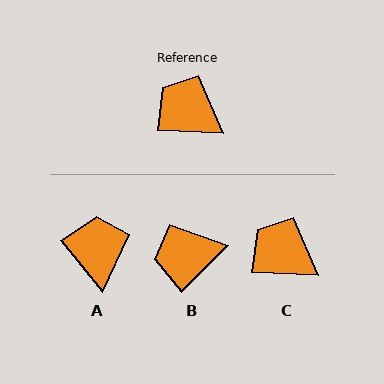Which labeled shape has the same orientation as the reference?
C.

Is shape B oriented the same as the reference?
No, it is off by about 48 degrees.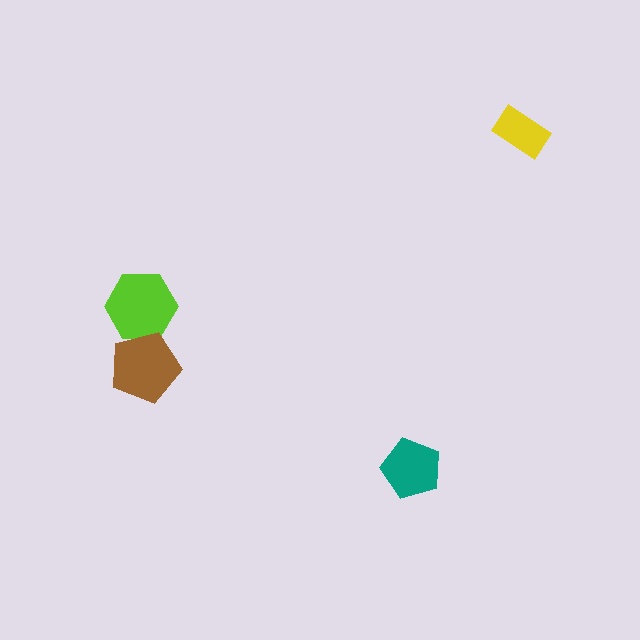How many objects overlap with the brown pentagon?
1 object overlaps with the brown pentagon.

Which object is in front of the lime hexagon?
The brown pentagon is in front of the lime hexagon.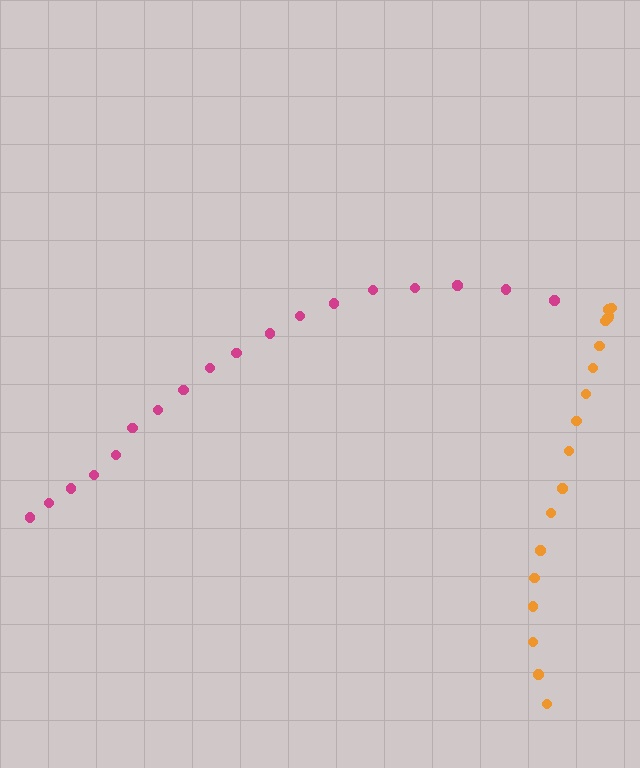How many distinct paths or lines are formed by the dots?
There are 2 distinct paths.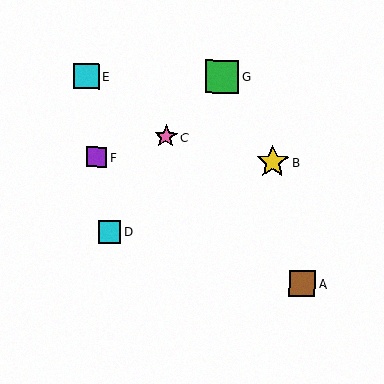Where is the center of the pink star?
The center of the pink star is at (166, 137).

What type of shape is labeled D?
Shape D is a cyan square.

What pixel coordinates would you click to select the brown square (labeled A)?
Click at (302, 284) to select the brown square A.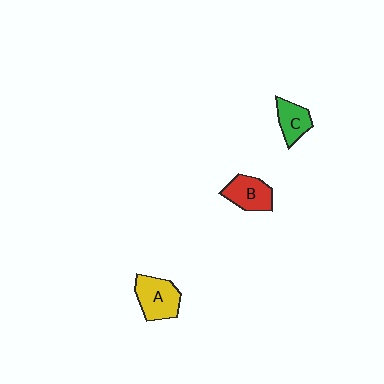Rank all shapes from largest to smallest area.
From largest to smallest: A (yellow), B (red), C (green).